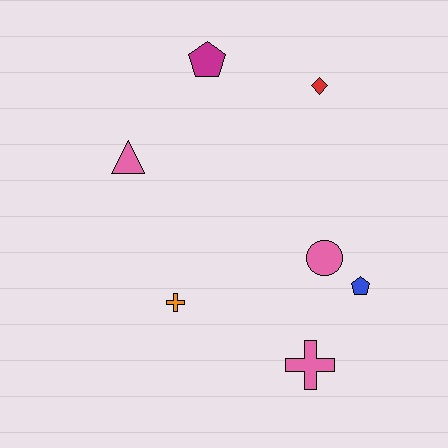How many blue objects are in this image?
There is 1 blue object.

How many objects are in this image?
There are 7 objects.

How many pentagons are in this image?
There are 2 pentagons.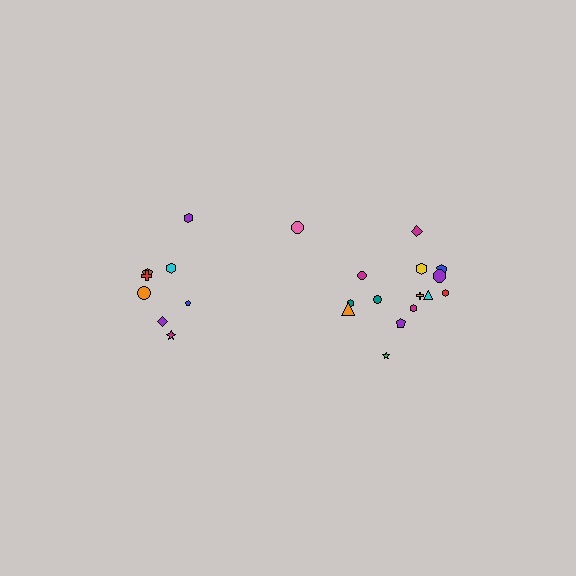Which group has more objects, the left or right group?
The right group.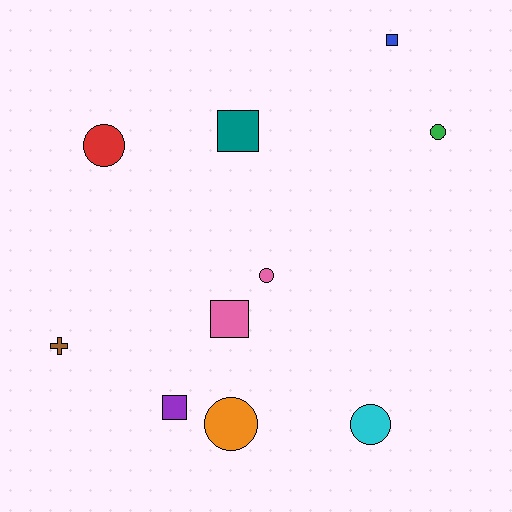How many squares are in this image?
There are 4 squares.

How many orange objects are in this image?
There is 1 orange object.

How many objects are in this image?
There are 10 objects.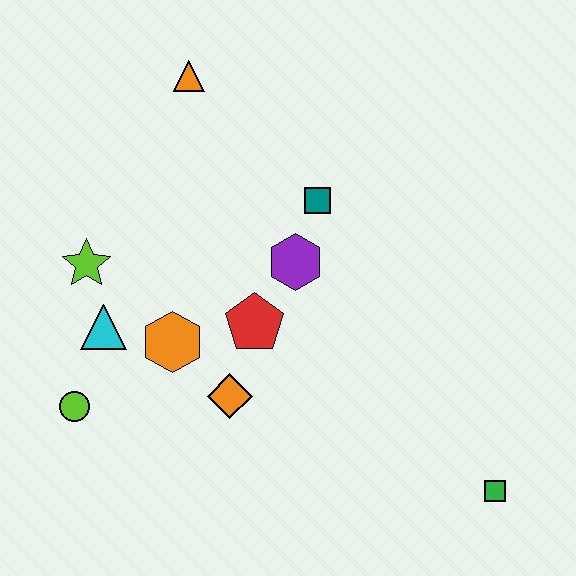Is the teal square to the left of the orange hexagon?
No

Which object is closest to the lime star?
The cyan triangle is closest to the lime star.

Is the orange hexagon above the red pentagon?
No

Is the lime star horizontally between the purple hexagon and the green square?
No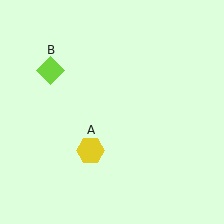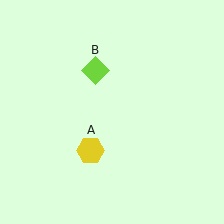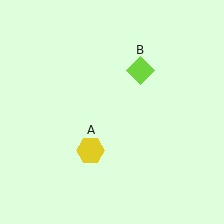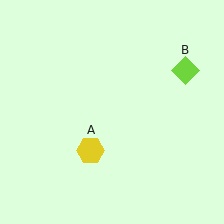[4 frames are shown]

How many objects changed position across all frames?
1 object changed position: lime diamond (object B).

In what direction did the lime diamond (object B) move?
The lime diamond (object B) moved right.